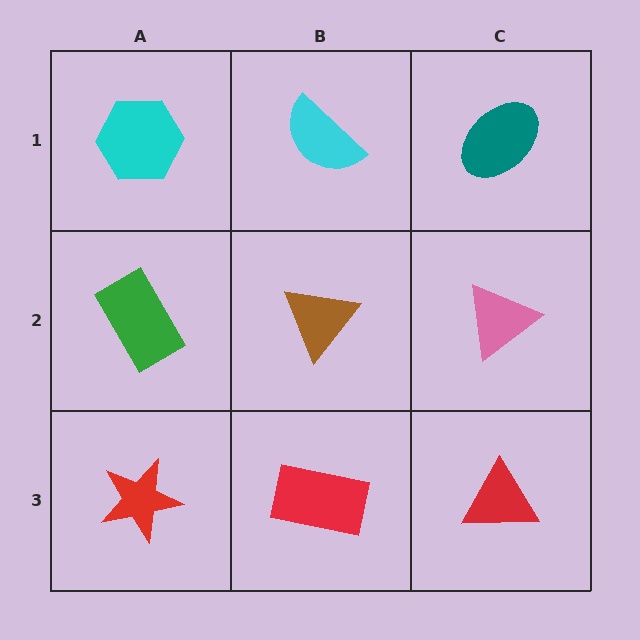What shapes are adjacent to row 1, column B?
A brown triangle (row 2, column B), a cyan hexagon (row 1, column A), a teal ellipse (row 1, column C).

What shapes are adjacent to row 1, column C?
A pink triangle (row 2, column C), a cyan semicircle (row 1, column B).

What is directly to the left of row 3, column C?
A red rectangle.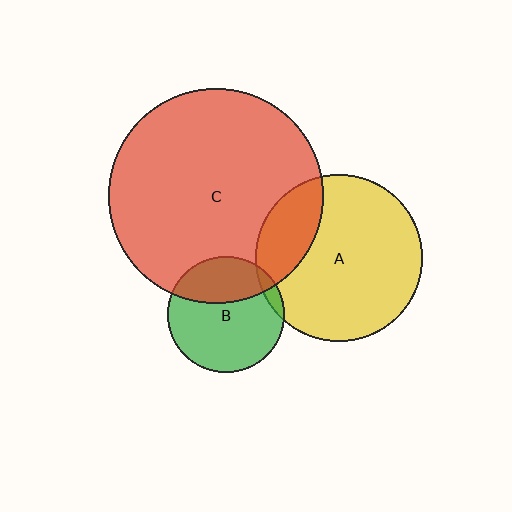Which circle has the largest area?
Circle C (red).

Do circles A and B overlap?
Yes.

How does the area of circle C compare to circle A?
Approximately 1.7 times.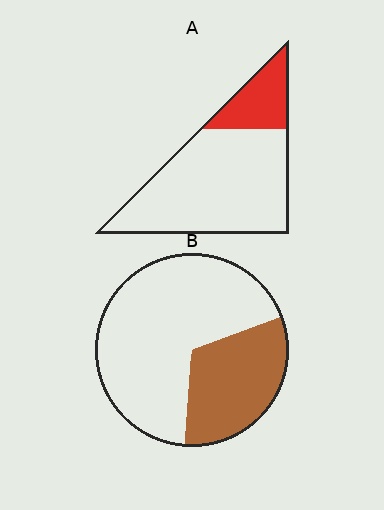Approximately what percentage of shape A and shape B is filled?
A is approximately 20% and B is approximately 30%.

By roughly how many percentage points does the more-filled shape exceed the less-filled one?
By roughly 10 percentage points (B over A).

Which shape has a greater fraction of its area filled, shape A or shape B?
Shape B.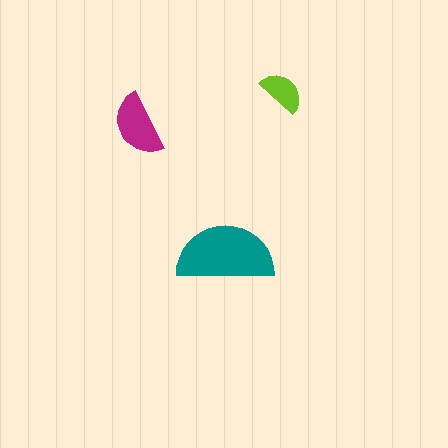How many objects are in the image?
There are 3 objects in the image.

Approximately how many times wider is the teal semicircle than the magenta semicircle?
About 1.5 times wider.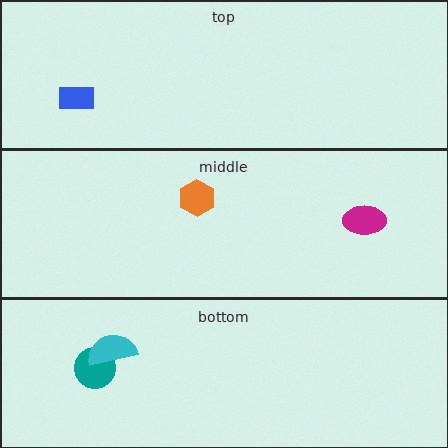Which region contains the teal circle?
The bottom region.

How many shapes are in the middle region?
2.